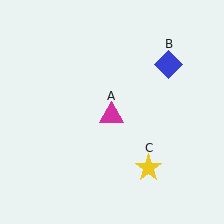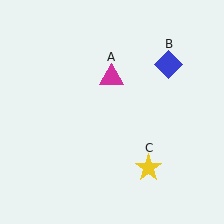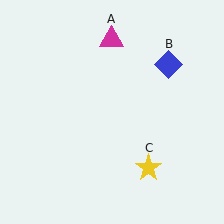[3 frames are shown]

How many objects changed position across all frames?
1 object changed position: magenta triangle (object A).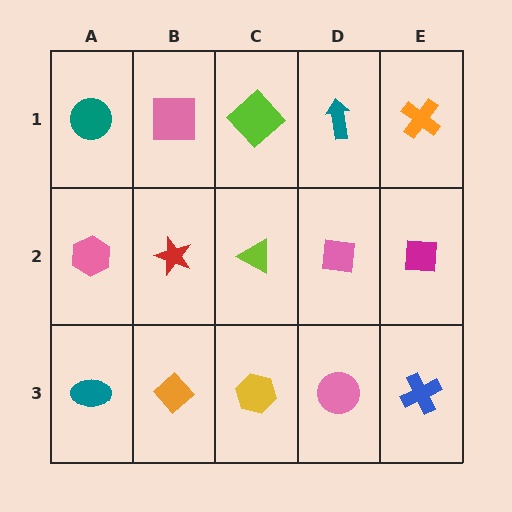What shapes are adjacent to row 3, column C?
A lime triangle (row 2, column C), an orange diamond (row 3, column B), a pink circle (row 3, column D).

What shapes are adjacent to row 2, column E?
An orange cross (row 1, column E), a blue cross (row 3, column E), a pink square (row 2, column D).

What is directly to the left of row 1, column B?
A teal circle.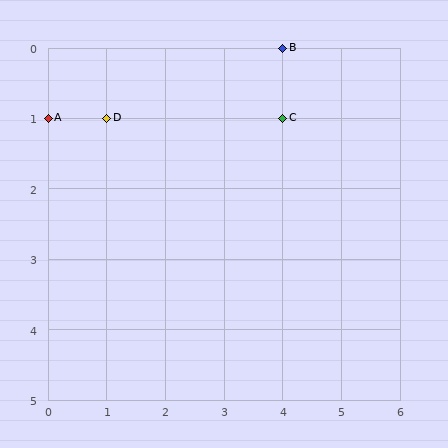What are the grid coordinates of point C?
Point C is at grid coordinates (4, 1).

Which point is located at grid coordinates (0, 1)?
Point A is at (0, 1).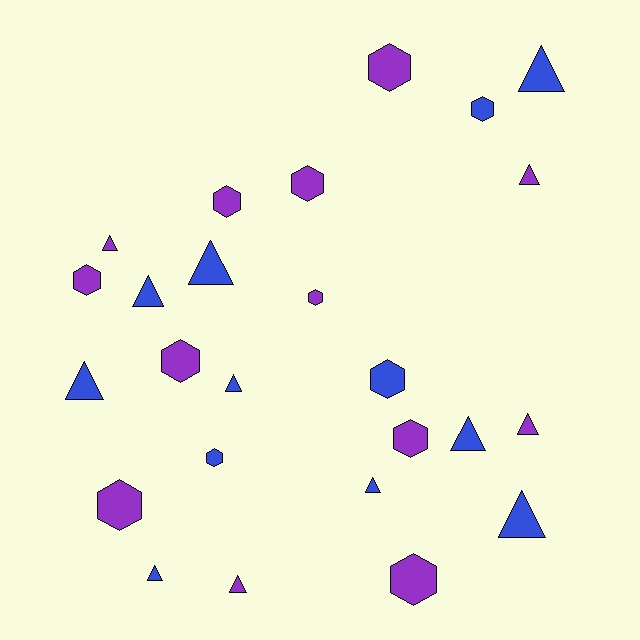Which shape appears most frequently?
Triangle, with 13 objects.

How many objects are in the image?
There are 25 objects.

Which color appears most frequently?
Purple, with 13 objects.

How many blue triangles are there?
There are 9 blue triangles.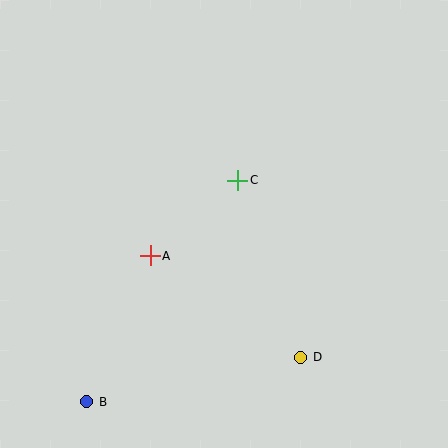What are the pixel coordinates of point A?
Point A is at (150, 256).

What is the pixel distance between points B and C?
The distance between B and C is 268 pixels.